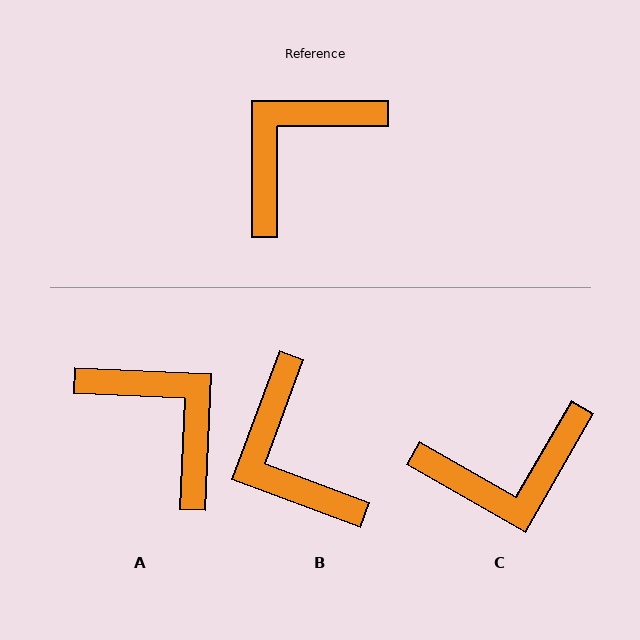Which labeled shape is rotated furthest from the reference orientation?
C, about 150 degrees away.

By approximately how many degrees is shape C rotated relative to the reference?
Approximately 150 degrees counter-clockwise.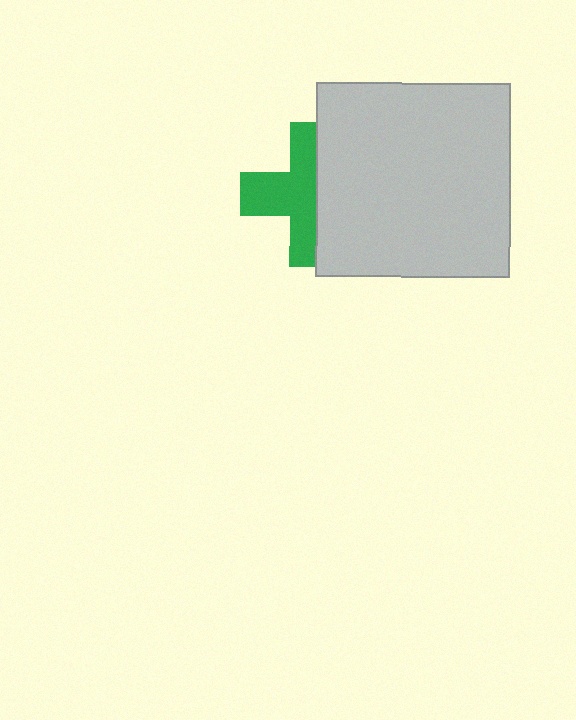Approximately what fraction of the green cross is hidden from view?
Roughly 45% of the green cross is hidden behind the light gray square.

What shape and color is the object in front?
The object in front is a light gray square.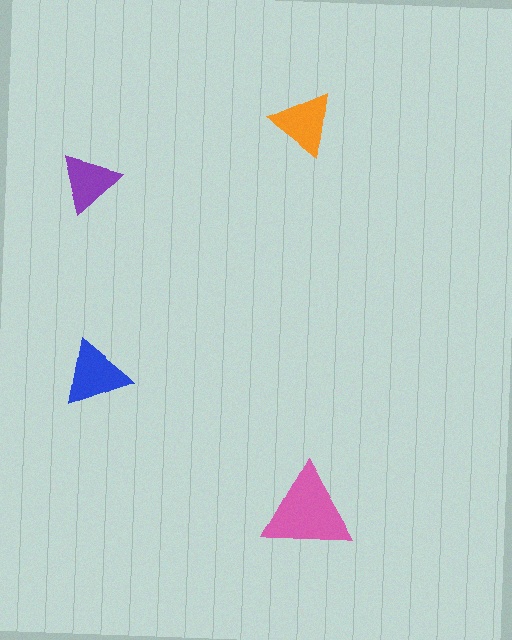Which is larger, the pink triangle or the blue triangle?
The pink one.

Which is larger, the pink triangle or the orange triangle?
The pink one.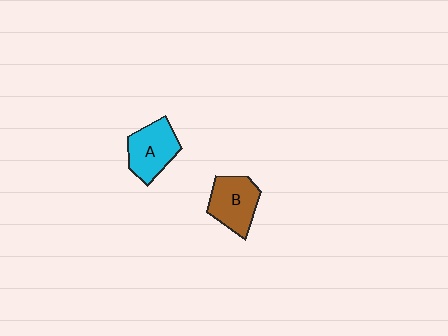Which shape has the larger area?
Shape A (cyan).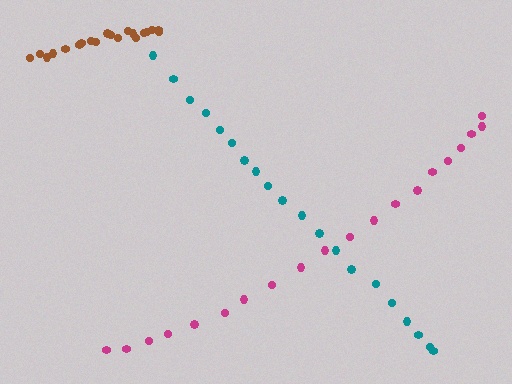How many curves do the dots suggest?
There are 3 distinct paths.